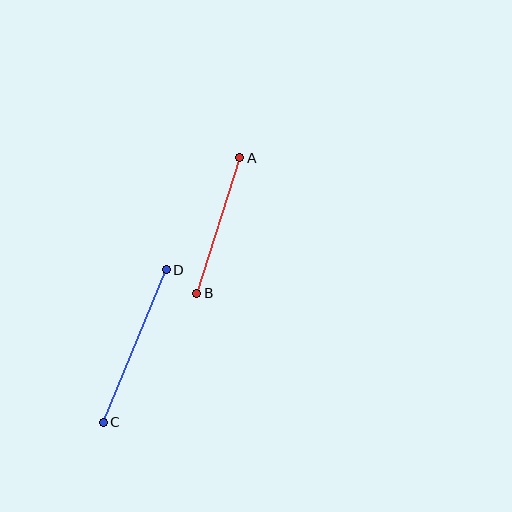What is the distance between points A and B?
The distance is approximately 142 pixels.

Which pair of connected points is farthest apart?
Points C and D are farthest apart.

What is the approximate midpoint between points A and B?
The midpoint is at approximately (218, 225) pixels.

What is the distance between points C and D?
The distance is approximately 165 pixels.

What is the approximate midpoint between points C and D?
The midpoint is at approximately (135, 346) pixels.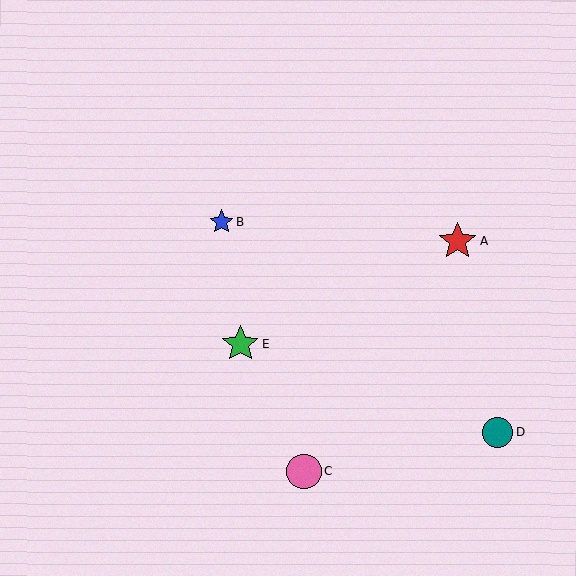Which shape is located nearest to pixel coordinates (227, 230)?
The blue star (labeled B) at (222, 222) is nearest to that location.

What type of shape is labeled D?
Shape D is a teal circle.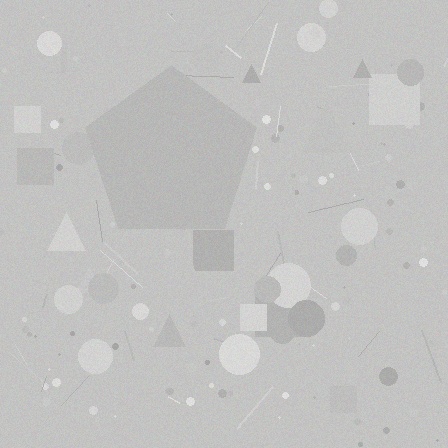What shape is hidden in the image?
A pentagon is hidden in the image.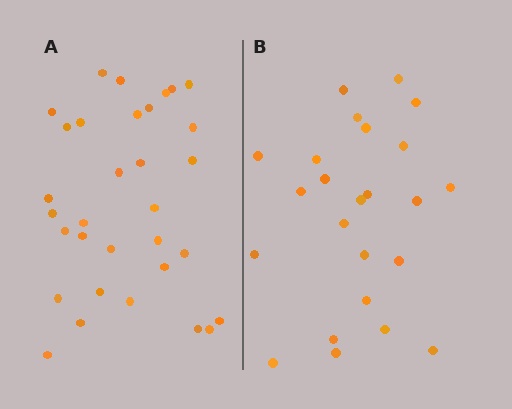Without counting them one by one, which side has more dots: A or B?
Region A (the left region) has more dots.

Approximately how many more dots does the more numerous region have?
Region A has roughly 8 or so more dots than region B.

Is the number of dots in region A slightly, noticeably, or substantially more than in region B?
Region A has noticeably more, but not dramatically so. The ratio is roughly 1.3 to 1.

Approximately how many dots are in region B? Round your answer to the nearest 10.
About 20 dots. (The exact count is 24, which rounds to 20.)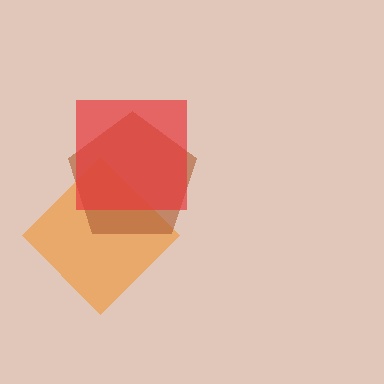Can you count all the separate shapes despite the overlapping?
Yes, there are 3 separate shapes.